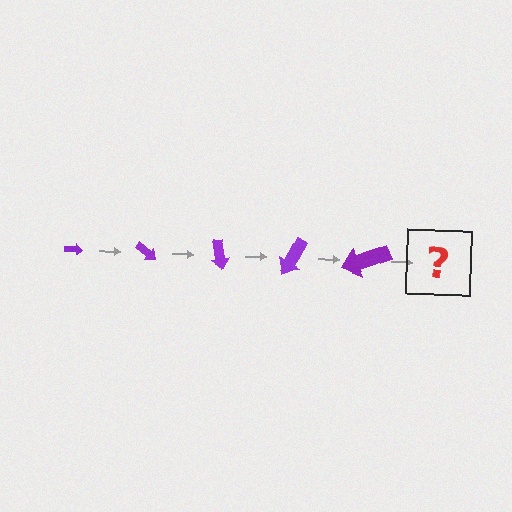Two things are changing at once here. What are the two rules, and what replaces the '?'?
The two rules are that the arrow grows larger each step and it rotates 40 degrees each step. The '?' should be an arrow, larger than the previous one and rotated 200 degrees from the start.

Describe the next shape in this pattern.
It should be an arrow, larger than the previous one and rotated 200 degrees from the start.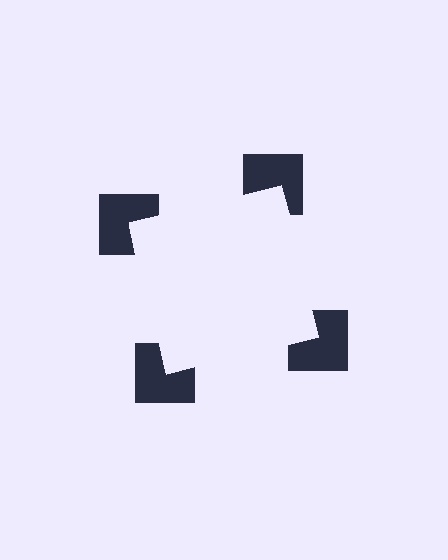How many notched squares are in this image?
There are 4 — one at each vertex of the illusory square.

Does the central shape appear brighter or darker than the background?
It typically appears slightly brighter than the background, even though no actual brightness change is drawn.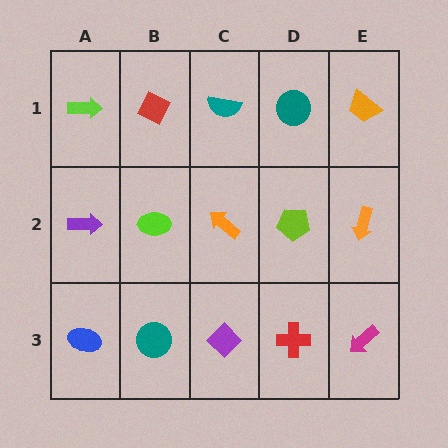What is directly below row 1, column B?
A lime ellipse.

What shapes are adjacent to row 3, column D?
A lime pentagon (row 2, column D), a purple diamond (row 3, column C), a magenta arrow (row 3, column E).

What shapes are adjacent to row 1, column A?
A purple arrow (row 2, column A), a red diamond (row 1, column B).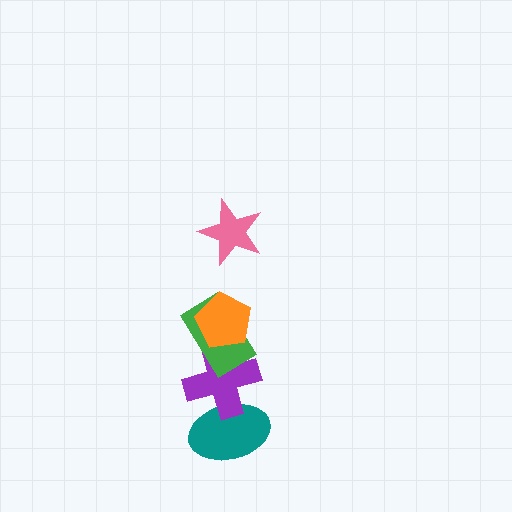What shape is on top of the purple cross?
The green rectangle is on top of the purple cross.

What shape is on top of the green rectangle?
The orange pentagon is on top of the green rectangle.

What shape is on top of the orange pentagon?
The pink star is on top of the orange pentagon.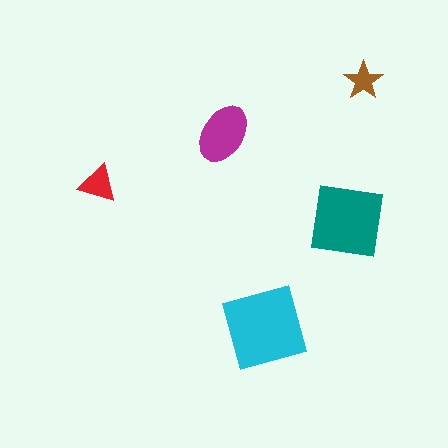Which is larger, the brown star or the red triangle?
The red triangle.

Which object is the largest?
The cyan diamond.